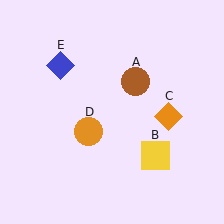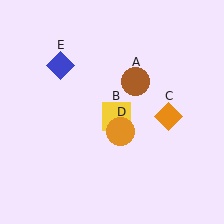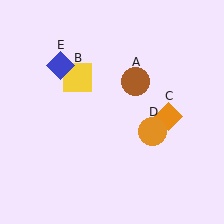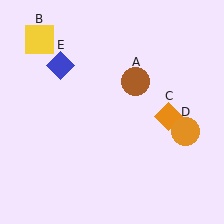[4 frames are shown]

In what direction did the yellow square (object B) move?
The yellow square (object B) moved up and to the left.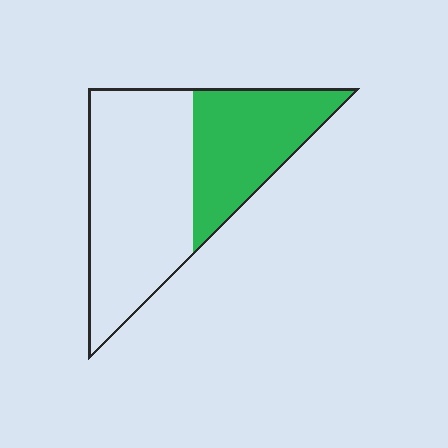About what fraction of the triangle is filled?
About three eighths (3/8).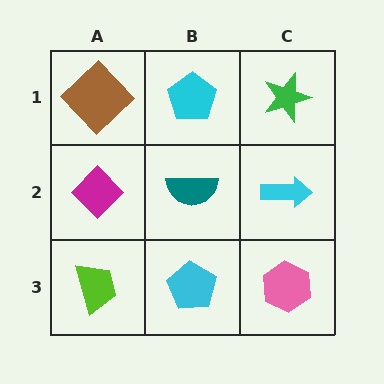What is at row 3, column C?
A pink hexagon.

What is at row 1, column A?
A brown diamond.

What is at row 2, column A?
A magenta diamond.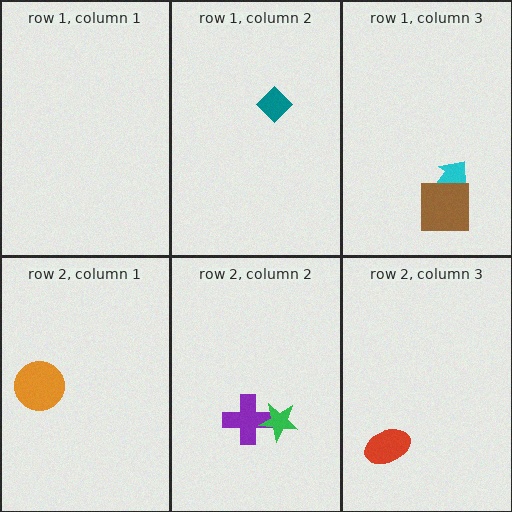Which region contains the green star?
The row 2, column 2 region.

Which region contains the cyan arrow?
The row 1, column 3 region.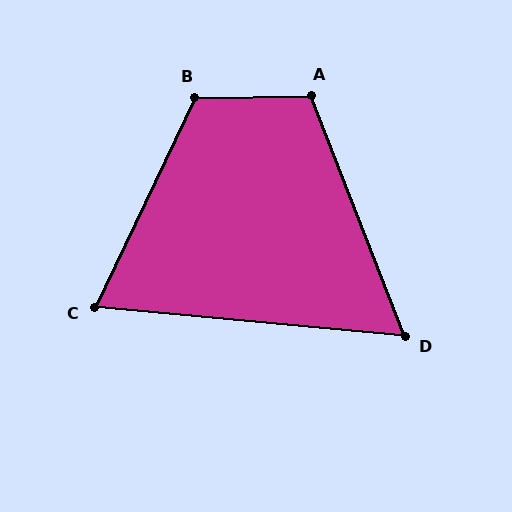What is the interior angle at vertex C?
Approximately 70 degrees (acute).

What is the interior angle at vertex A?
Approximately 110 degrees (obtuse).